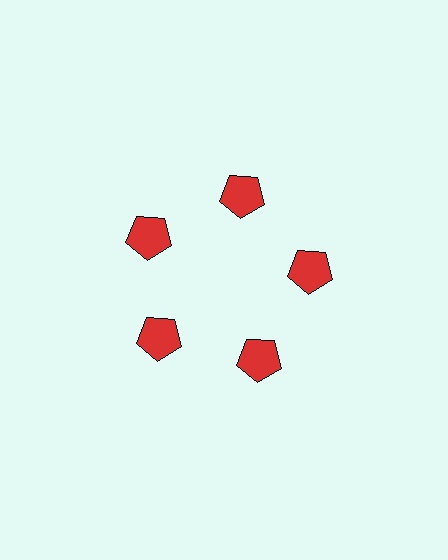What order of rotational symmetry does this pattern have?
This pattern has 5-fold rotational symmetry.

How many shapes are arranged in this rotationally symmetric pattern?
There are 5 shapes, arranged in 5 groups of 1.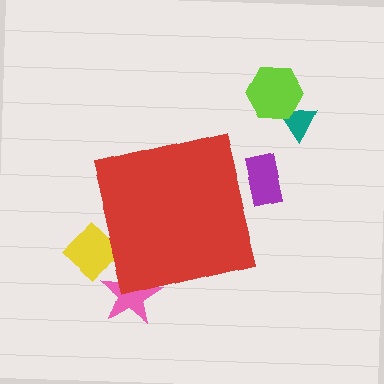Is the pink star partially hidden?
Yes, the pink star is partially hidden behind the red square.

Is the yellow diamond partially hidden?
Yes, the yellow diamond is partially hidden behind the red square.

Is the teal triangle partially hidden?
No, the teal triangle is fully visible.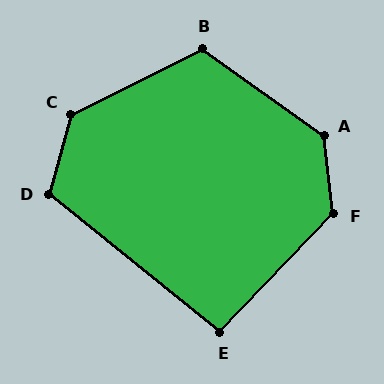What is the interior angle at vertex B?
Approximately 118 degrees (obtuse).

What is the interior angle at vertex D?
Approximately 113 degrees (obtuse).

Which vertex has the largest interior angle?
A, at approximately 133 degrees.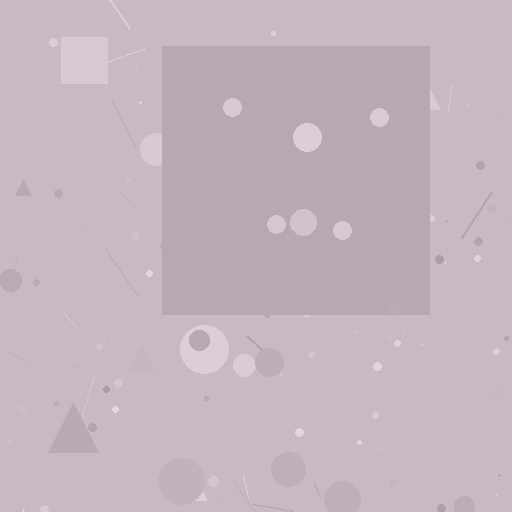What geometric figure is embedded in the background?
A square is embedded in the background.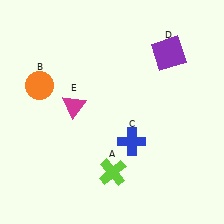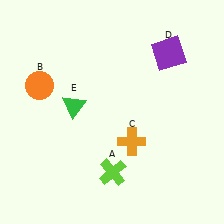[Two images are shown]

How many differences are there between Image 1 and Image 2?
There are 2 differences between the two images.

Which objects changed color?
C changed from blue to orange. E changed from magenta to green.